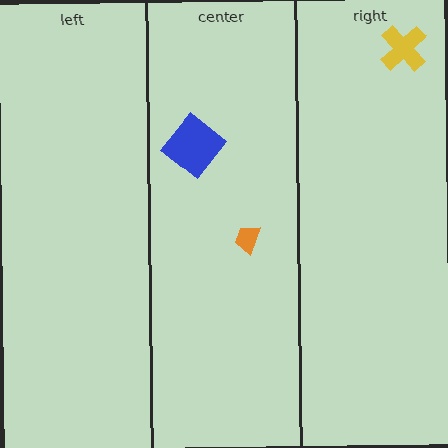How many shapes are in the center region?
2.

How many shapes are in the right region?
1.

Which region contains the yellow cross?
The right region.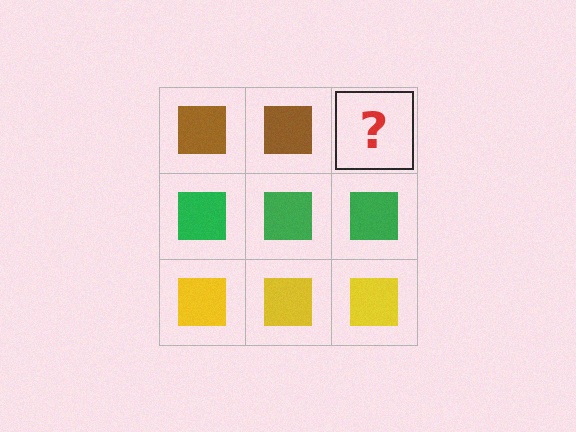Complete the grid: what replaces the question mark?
The question mark should be replaced with a brown square.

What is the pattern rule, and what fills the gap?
The rule is that each row has a consistent color. The gap should be filled with a brown square.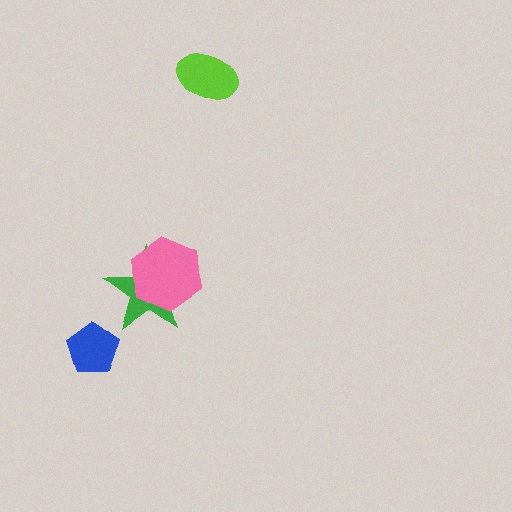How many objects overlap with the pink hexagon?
1 object overlaps with the pink hexagon.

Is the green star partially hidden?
Yes, it is partially covered by another shape.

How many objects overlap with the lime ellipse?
0 objects overlap with the lime ellipse.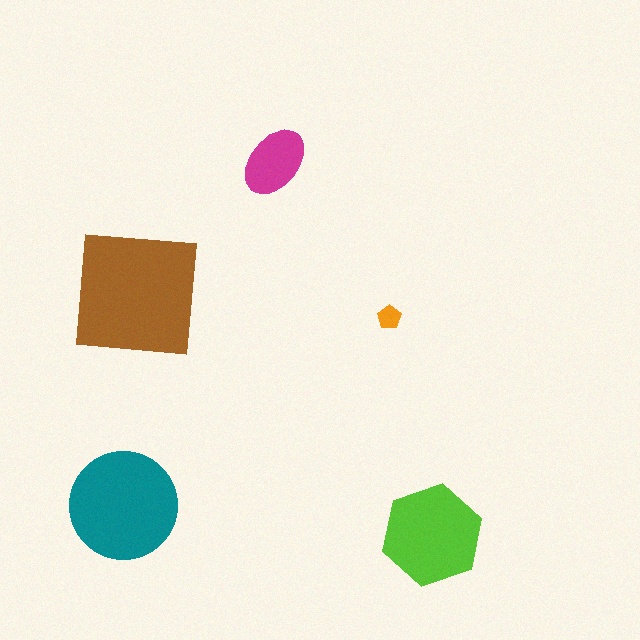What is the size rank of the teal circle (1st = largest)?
2nd.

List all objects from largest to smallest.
The brown square, the teal circle, the lime hexagon, the magenta ellipse, the orange pentagon.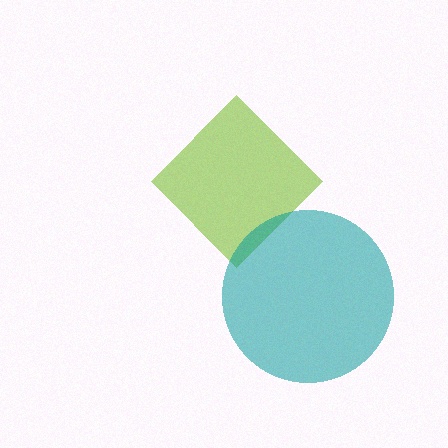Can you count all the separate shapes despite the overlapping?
Yes, there are 2 separate shapes.